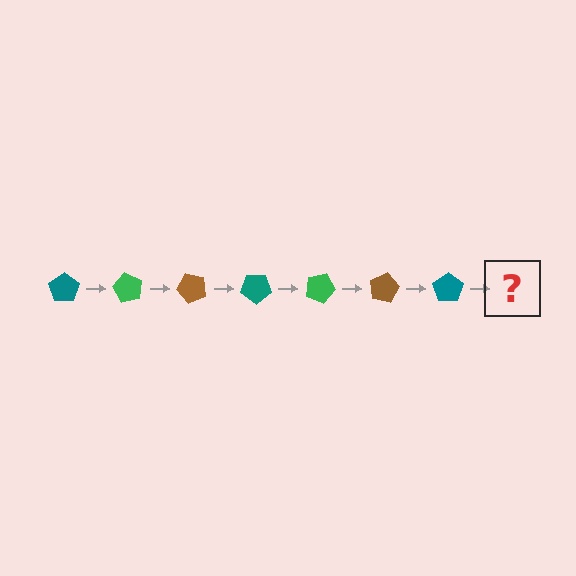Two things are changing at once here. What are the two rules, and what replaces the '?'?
The two rules are that it rotates 60 degrees each step and the color cycles through teal, green, and brown. The '?' should be a green pentagon, rotated 420 degrees from the start.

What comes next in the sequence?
The next element should be a green pentagon, rotated 420 degrees from the start.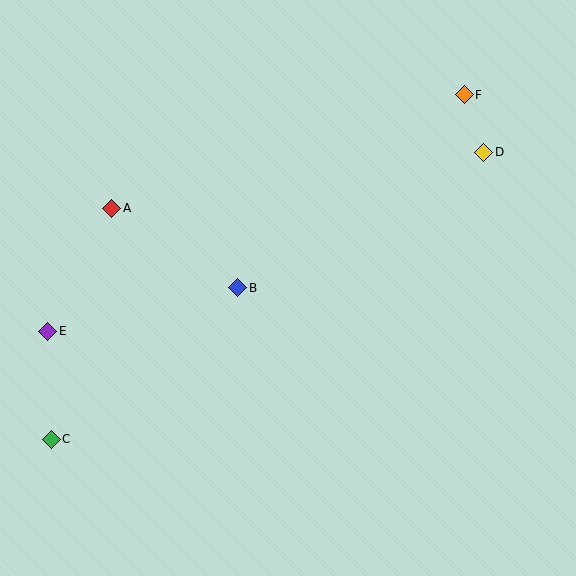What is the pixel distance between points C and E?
The distance between C and E is 109 pixels.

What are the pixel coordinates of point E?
Point E is at (48, 331).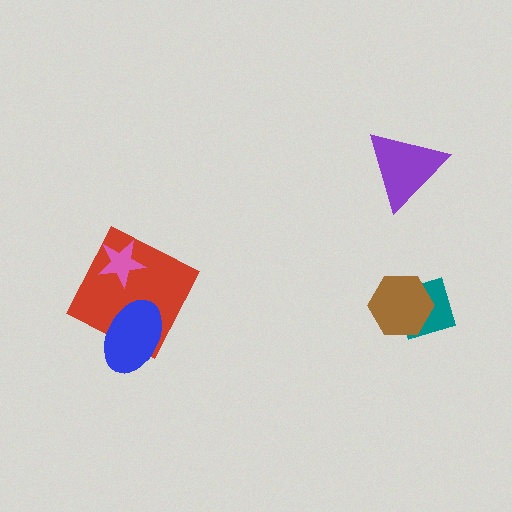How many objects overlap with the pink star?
1 object overlaps with the pink star.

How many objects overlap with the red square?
2 objects overlap with the red square.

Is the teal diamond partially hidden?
Yes, it is partially covered by another shape.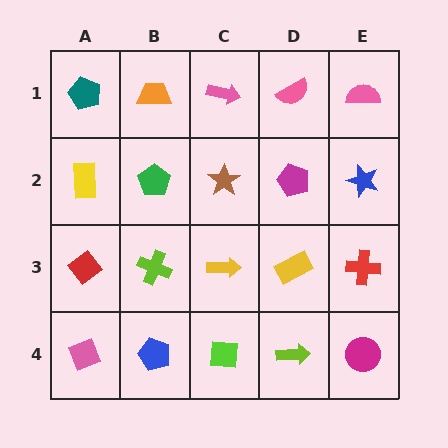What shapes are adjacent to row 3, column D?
A magenta pentagon (row 2, column D), a lime arrow (row 4, column D), a yellow arrow (row 3, column C), a red cross (row 3, column E).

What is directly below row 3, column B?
A blue pentagon.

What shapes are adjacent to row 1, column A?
A yellow rectangle (row 2, column A), an orange trapezoid (row 1, column B).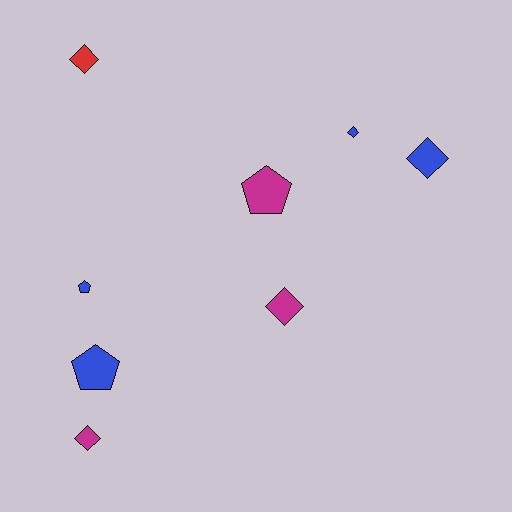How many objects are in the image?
There are 8 objects.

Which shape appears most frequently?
Diamond, with 5 objects.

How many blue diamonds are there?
There are 2 blue diamonds.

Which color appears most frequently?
Blue, with 4 objects.